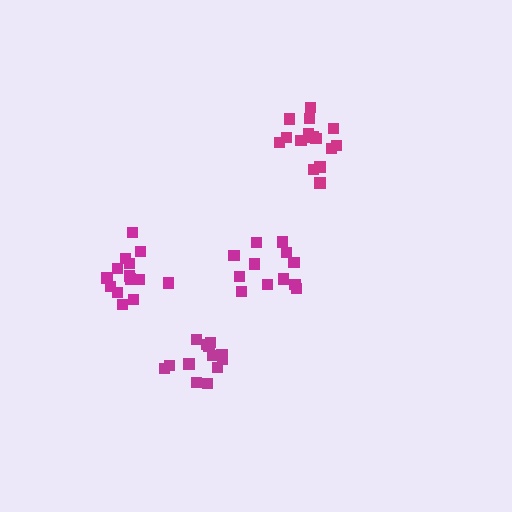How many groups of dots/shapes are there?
There are 4 groups.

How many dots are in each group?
Group 1: 12 dots, Group 2: 15 dots, Group 3: 13 dots, Group 4: 14 dots (54 total).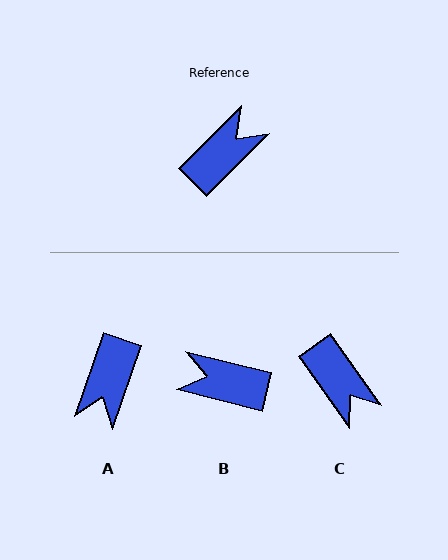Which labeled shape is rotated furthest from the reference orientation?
A, about 154 degrees away.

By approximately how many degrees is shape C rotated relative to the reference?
Approximately 100 degrees clockwise.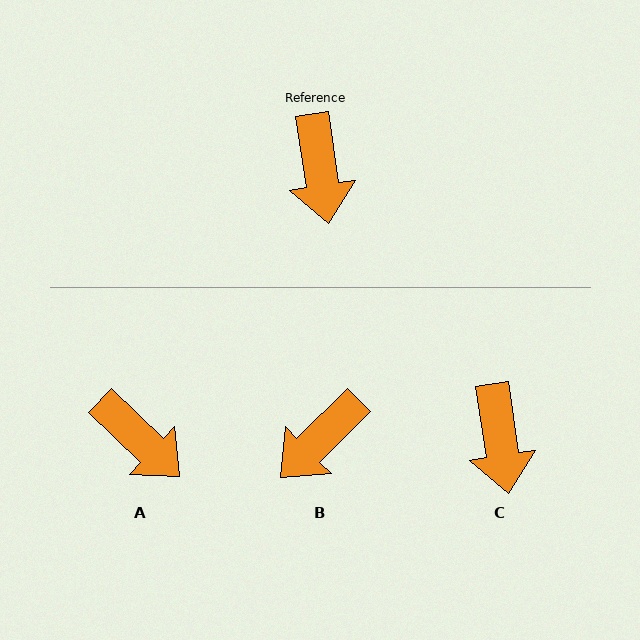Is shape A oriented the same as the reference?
No, it is off by about 38 degrees.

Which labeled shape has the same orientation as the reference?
C.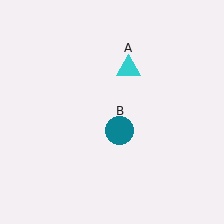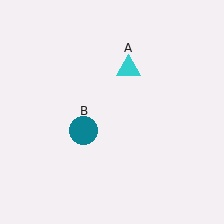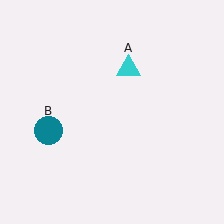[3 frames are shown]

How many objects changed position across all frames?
1 object changed position: teal circle (object B).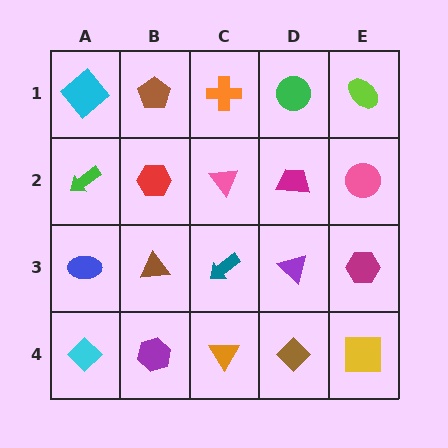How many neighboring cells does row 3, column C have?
4.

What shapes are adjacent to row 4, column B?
A brown triangle (row 3, column B), a cyan diamond (row 4, column A), an orange triangle (row 4, column C).